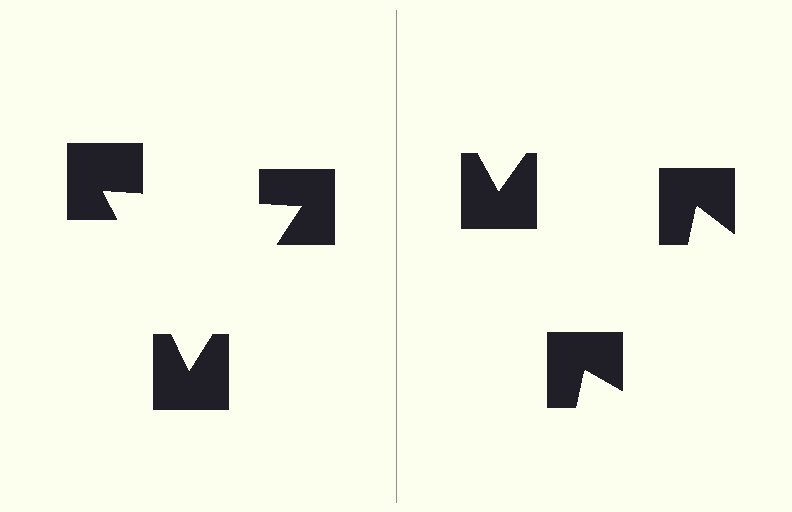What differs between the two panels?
The notched squares are positioned identically on both sides; only the wedge orientations differ. On the left they align to a triangle; on the right they are misaligned.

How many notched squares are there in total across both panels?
6 — 3 on each side.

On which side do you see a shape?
An illusory triangle appears on the left side. On the right side the wedge cuts are rotated, so no coherent shape forms.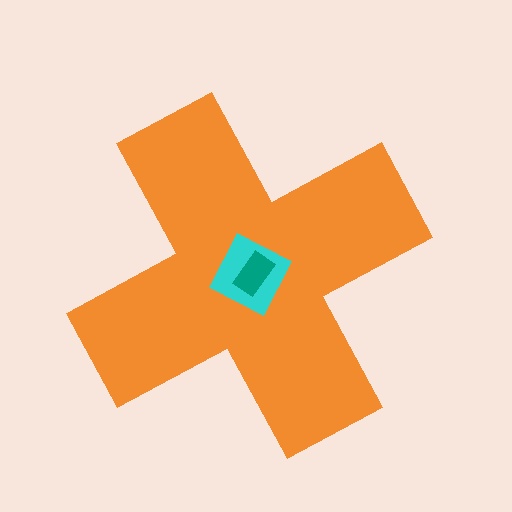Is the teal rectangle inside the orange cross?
Yes.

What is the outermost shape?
The orange cross.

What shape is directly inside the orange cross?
The cyan square.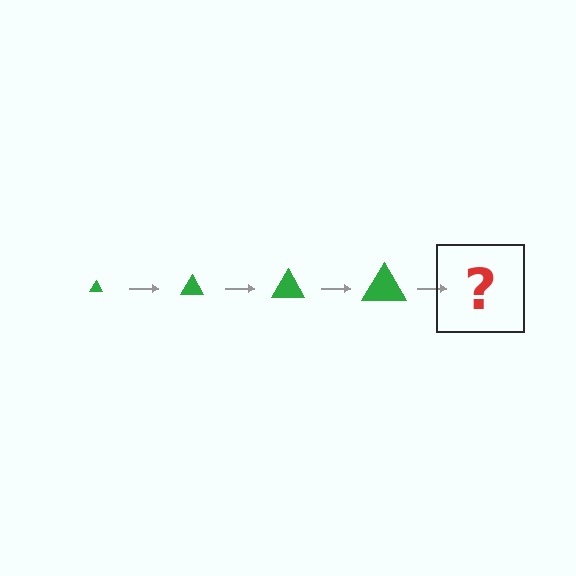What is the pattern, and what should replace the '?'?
The pattern is that the triangle gets progressively larger each step. The '?' should be a green triangle, larger than the previous one.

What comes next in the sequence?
The next element should be a green triangle, larger than the previous one.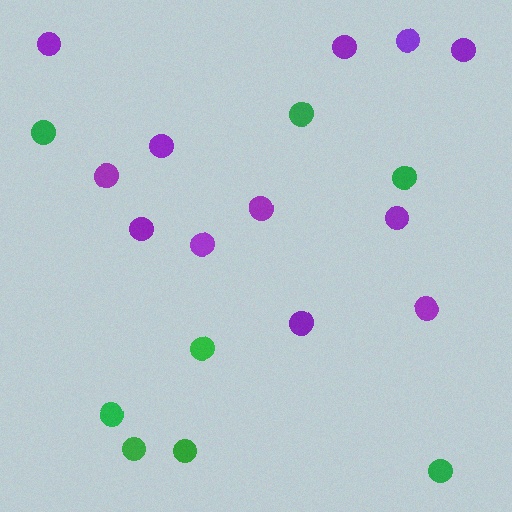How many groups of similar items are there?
There are 2 groups: one group of green circles (8) and one group of purple circles (12).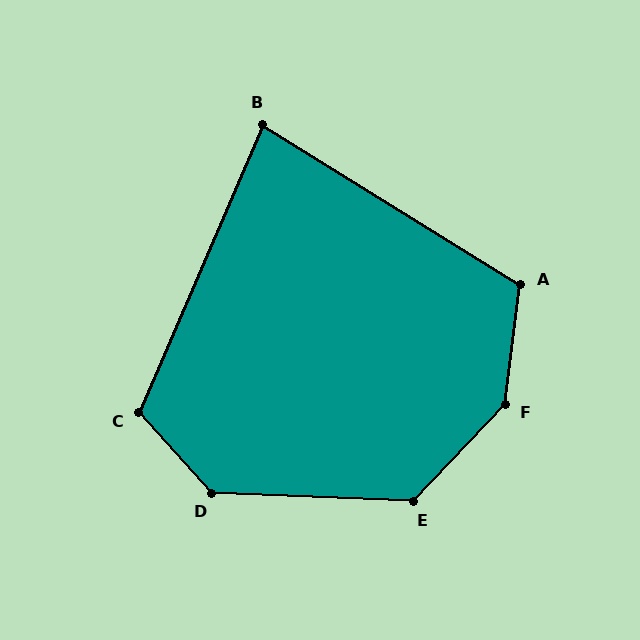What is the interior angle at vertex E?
Approximately 131 degrees (obtuse).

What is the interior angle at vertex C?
Approximately 114 degrees (obtuse).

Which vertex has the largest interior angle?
F, at approximately 144 degrees.